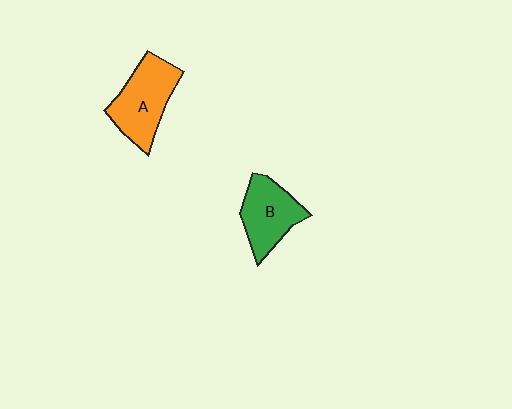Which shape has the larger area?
Shape A (orange).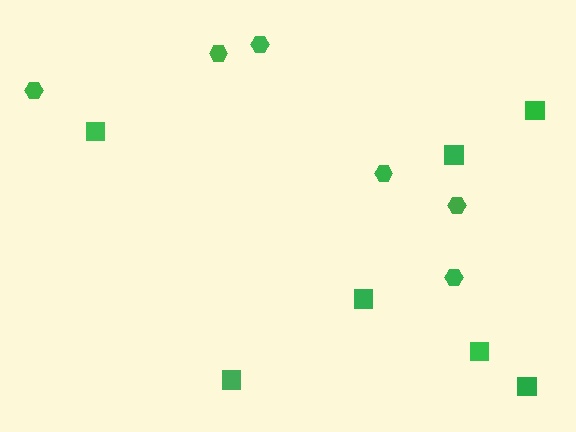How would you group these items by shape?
There are 2 groups: one group of squares (7) and one group of hexagons (6).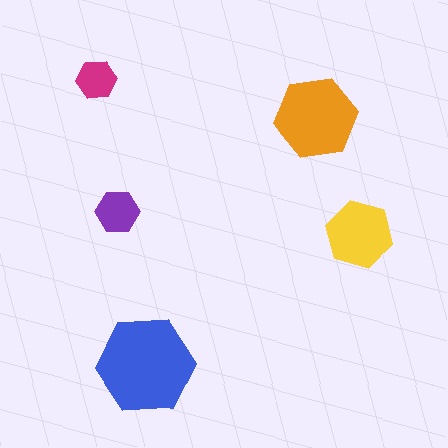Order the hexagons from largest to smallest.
the blue one, the orange one, the yellow one, the purple one, the magenta one.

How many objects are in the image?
There are 5 objects in the image.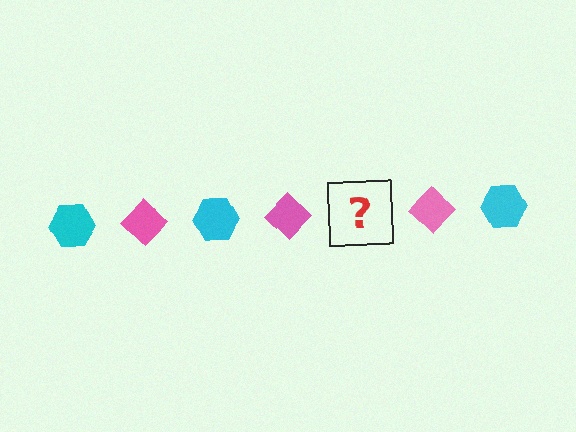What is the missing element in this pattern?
The missing element is a cyan hexagon.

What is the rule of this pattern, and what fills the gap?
The rule is that the pattern alternates between cyan hexagon and pink diamond. The gap should be filled with a cyan hexagon.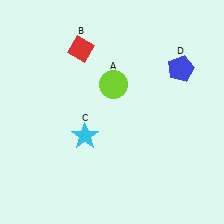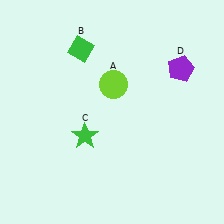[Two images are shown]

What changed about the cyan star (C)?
In Image 1, C is cyan. In Image 2, it changed to green.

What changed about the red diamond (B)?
In Image 1, B is red. In Image 2, it changed to green.